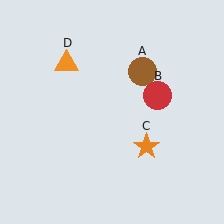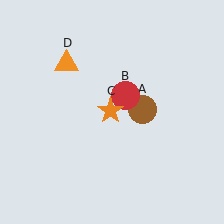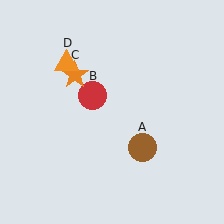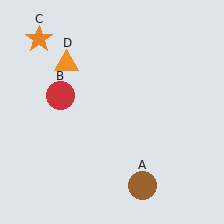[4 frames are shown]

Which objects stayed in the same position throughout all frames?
Orange triangle (object D) remained stationary.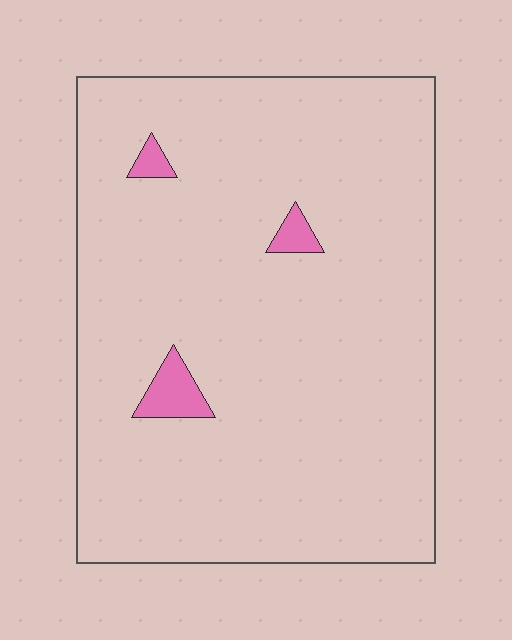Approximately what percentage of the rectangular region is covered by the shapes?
Approximately 5%.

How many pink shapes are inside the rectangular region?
3.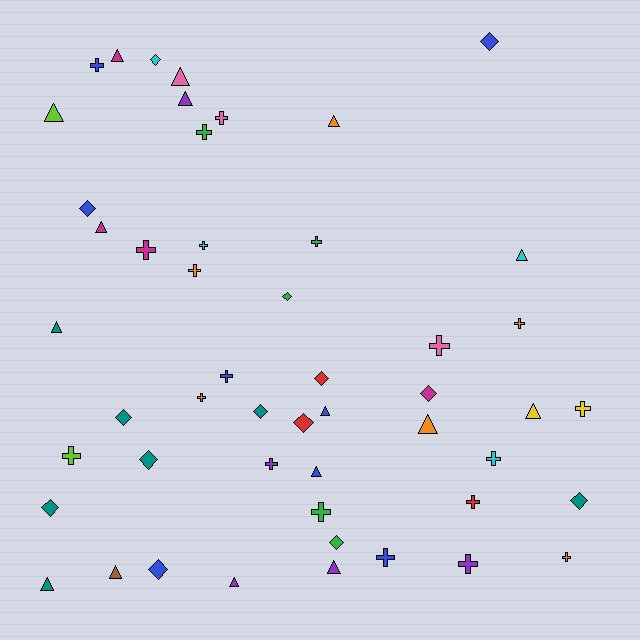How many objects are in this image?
There are 50 objects.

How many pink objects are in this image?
There are 3 pink objects.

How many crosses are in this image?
There are 20 crosses.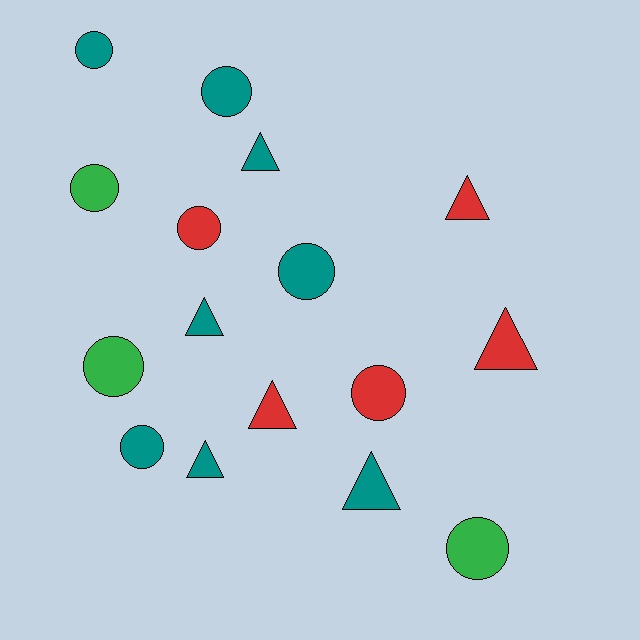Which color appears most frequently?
Teal, with 8 objects.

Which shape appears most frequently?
Circle, with 9 objects.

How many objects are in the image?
There are 16 objects.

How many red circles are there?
There are 2 red circles.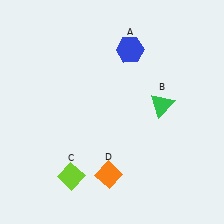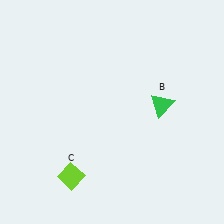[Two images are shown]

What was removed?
The blue hexagon (A), the orange diamond (D) were removed in Image 2.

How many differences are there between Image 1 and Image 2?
There are 2 differences between the two images.